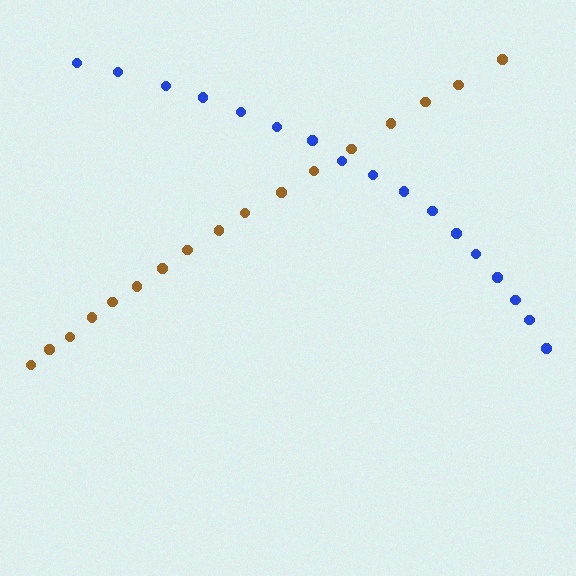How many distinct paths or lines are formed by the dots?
There are 2 distinct paths.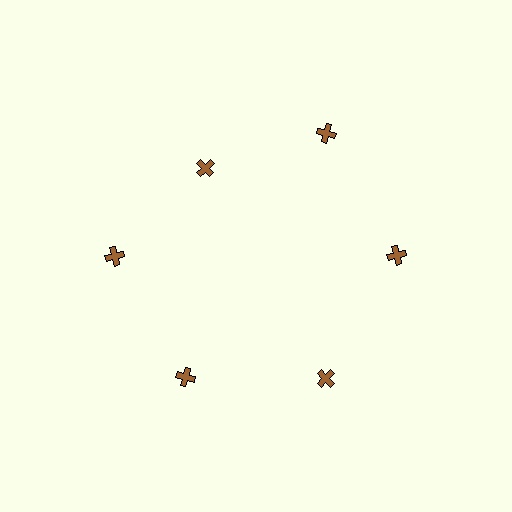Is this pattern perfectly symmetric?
No. The 6 brown crosses are arranged in a ring, but one element near the 11 o'clock position is pulled inward toward the center, breaking the 6-fold rotational symmetry.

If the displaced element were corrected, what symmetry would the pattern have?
It would have 6-fold rotational symmetry — the pattern would map onto itself every 60 degrees.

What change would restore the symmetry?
The symmetry would be restored by moving it outward, back onto the ring so that all 6 crosses sit at equal angles and equal distance from the center.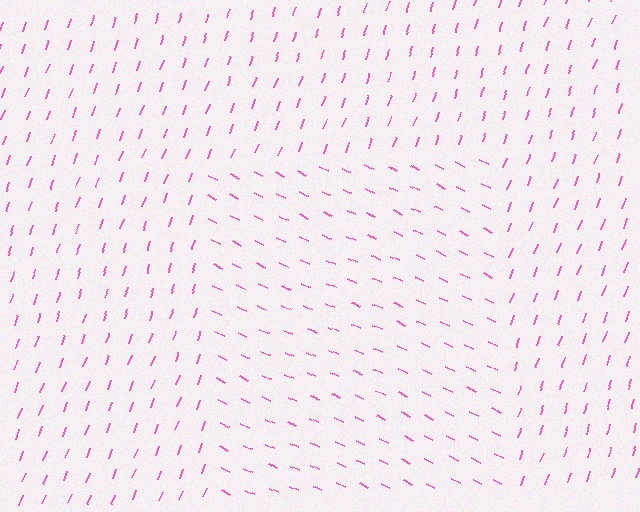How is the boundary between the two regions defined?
The boundary is defined purely by a change in line orientation (approximately 84 degrees difference). All lines are the same color and thickness.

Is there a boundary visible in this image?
Yes, there is a texture boundary formed by a change in line orientation.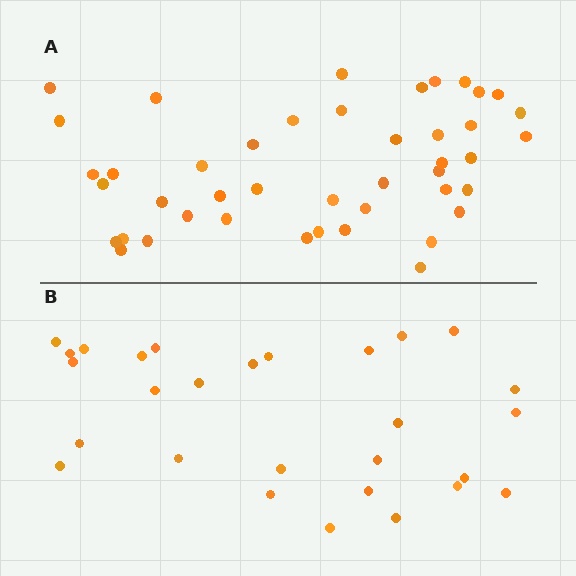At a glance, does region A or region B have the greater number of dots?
Region A (the top region) has more dots.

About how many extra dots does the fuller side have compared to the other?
Region A has approximately 15 more dots than region B.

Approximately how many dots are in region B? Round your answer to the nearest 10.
About 30 dots. (The exact count is 28, which rounds to 30.)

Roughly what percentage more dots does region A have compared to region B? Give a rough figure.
About 55% more.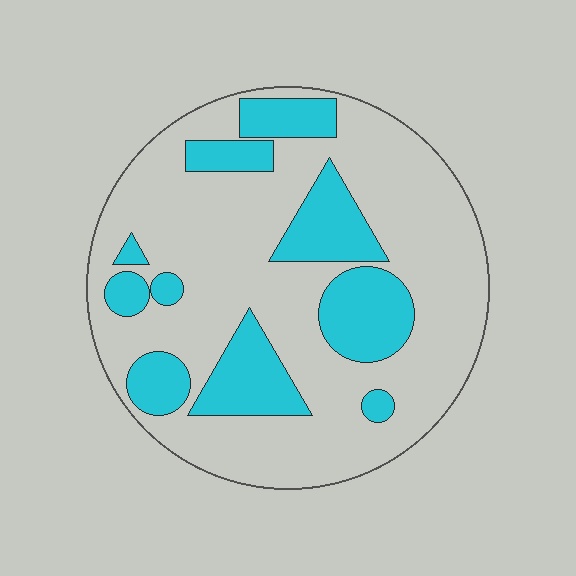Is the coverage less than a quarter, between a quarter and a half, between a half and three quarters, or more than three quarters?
Between a quarter and a half.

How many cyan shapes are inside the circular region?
10.